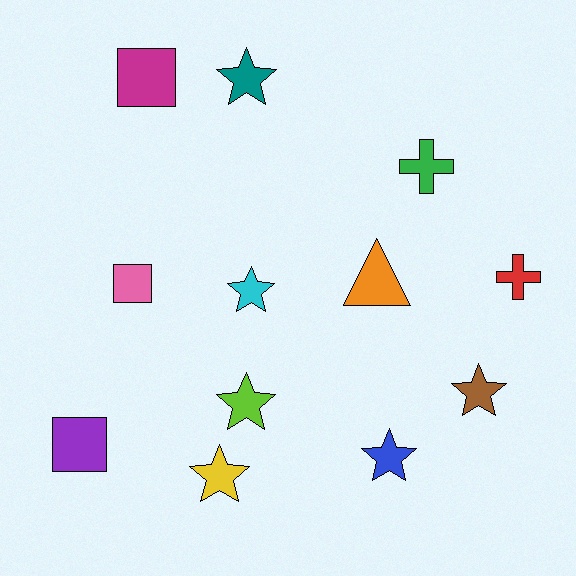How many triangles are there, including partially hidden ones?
There is 1 triangle.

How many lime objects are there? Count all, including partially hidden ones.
There is 1 lime object.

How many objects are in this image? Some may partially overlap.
There are 12 objects.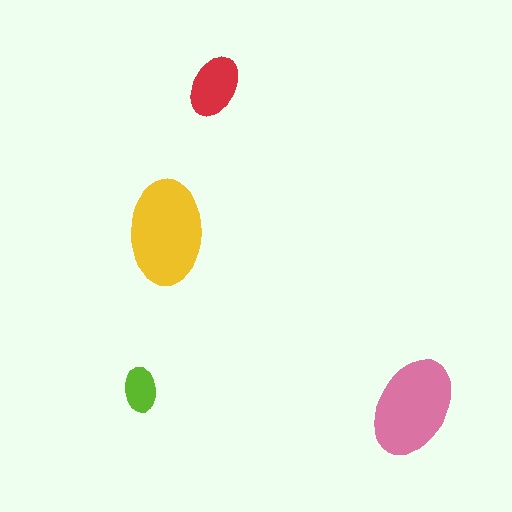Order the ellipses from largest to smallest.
the yellow one, the pink one, the red one, the lime one.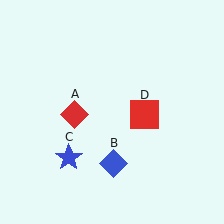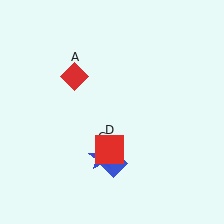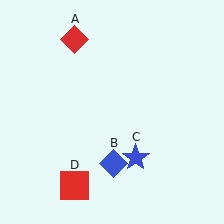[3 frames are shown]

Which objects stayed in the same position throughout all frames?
Blue diamond (object B) remained stationary.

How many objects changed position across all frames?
3 objects changed position: red diamond (object A), blue star (object C), red square (object D).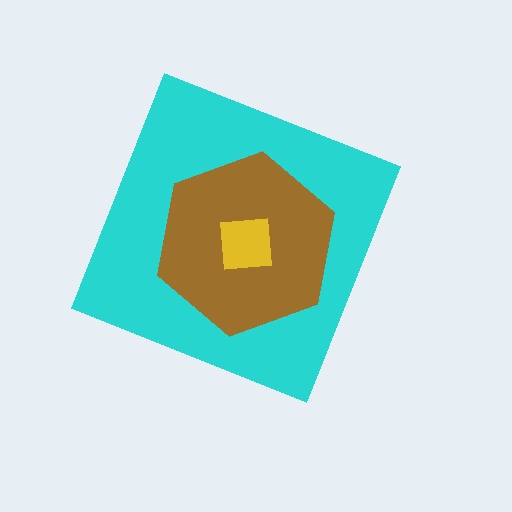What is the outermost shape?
The cyan diamond.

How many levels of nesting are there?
3.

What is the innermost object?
The yellow square.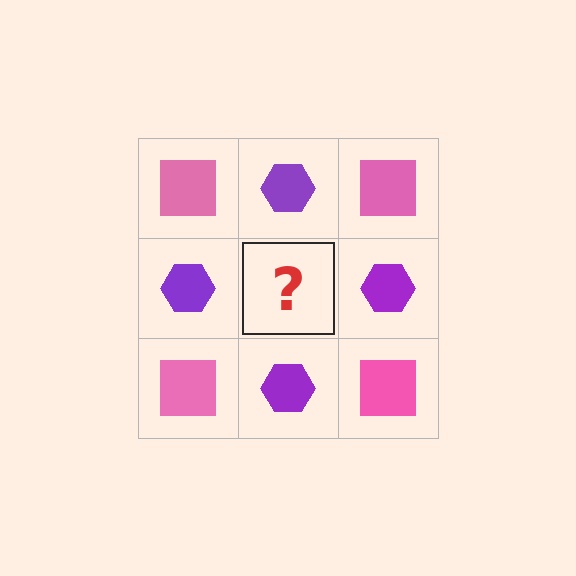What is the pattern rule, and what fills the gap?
The rule is that it alternates pink square and purple hexagon in a checkerboard pattern. The gap should be filled with a pink square.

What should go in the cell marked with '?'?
The missing cell should contain a pink square.